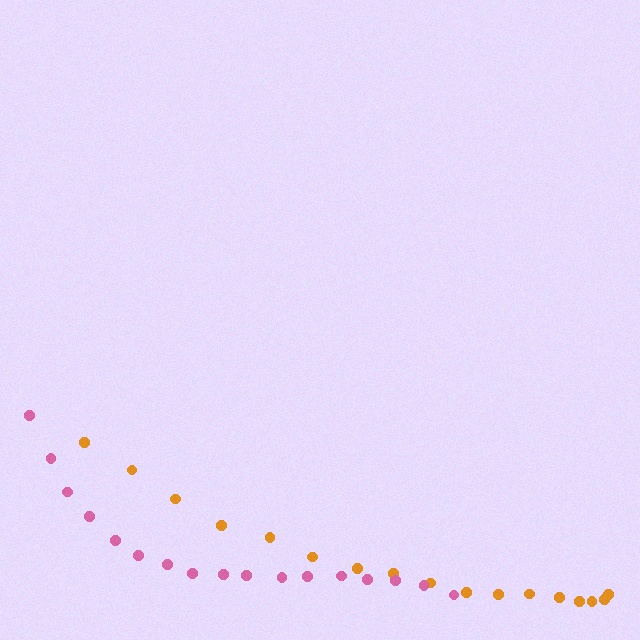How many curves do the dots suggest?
There are 2 distinct paths.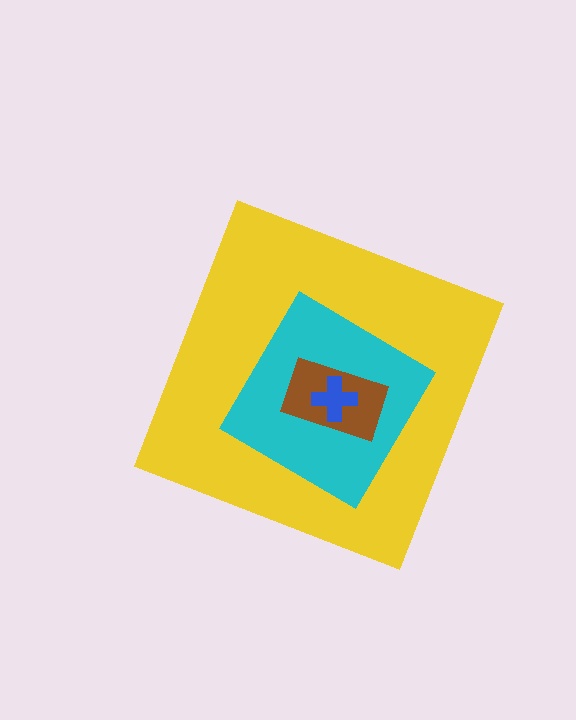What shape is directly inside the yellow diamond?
The cyan diamond.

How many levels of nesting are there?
4.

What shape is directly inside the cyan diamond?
The brown rectangle.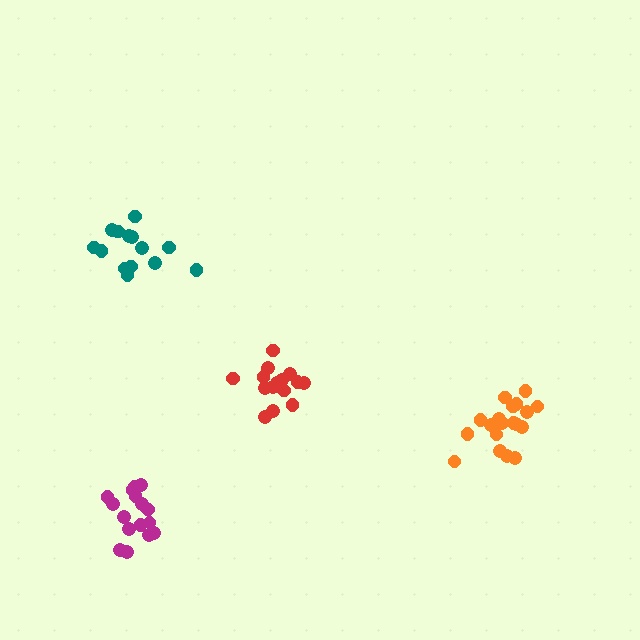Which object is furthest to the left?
The magenta cluster is leftmost.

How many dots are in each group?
Group 1: 16 dots, Group 2: 15 dots, Group 3: 14 dots, Group 4: 19 dots (64 total).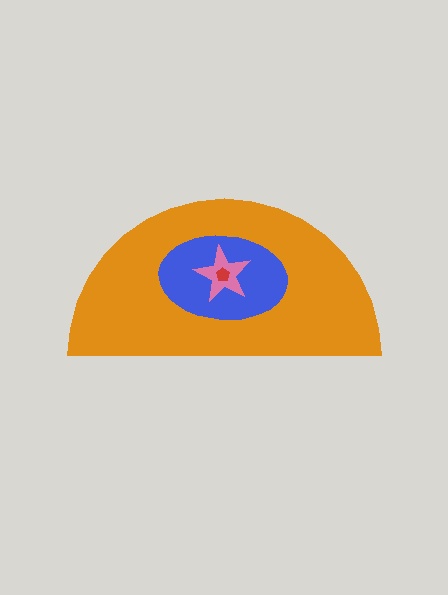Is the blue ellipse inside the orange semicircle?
Yes.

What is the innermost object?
The red pentagon.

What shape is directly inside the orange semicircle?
The blue ellipse.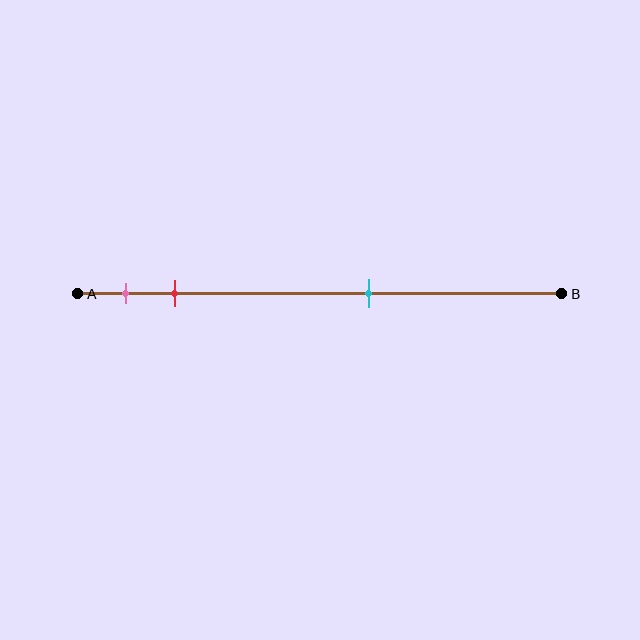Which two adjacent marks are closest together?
The pink and red marks are the closest adjacent pair.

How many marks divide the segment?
There are 3 marks dividing the segment.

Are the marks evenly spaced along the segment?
No, the marks are not evenly spaced.